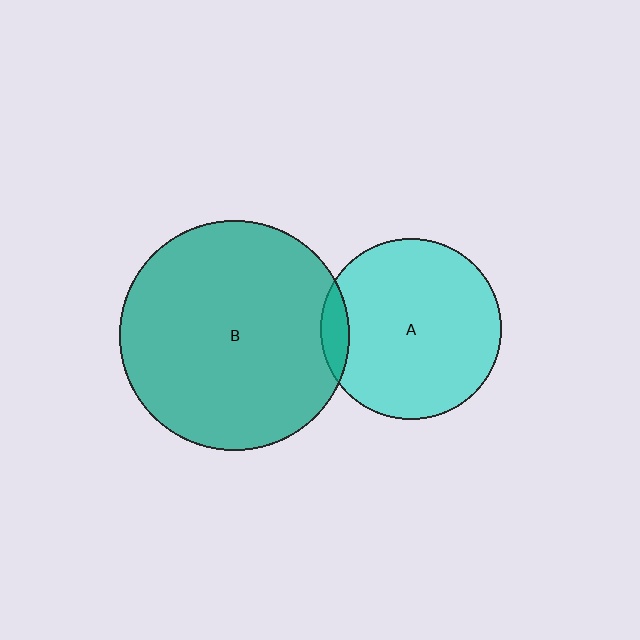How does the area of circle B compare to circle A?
Approximately 1.6 times.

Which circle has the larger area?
Circle B (teal).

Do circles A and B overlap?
Yes.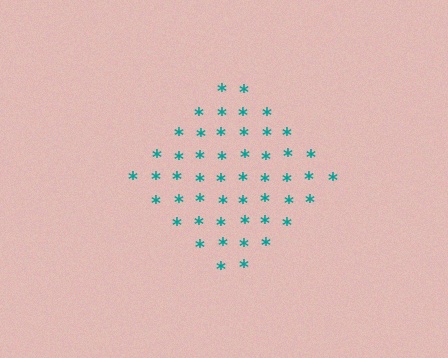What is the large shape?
The large shape is a diamond.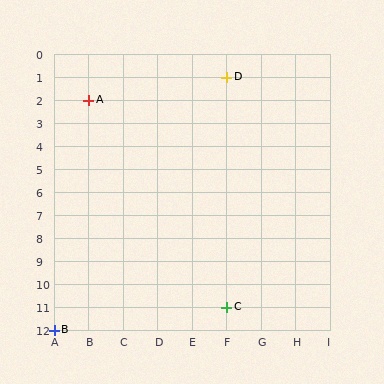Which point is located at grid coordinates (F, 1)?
Point D is at (F, 1).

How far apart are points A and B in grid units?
Points A and B are 1 column and 10 rows apart (about 10.0 grid units diagonally).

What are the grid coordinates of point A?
Point A is at grid coordinates (B, 2).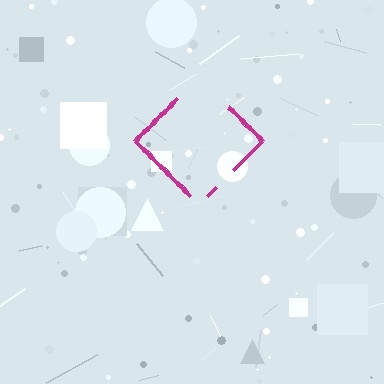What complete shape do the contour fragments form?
The contour fragments form a diamond.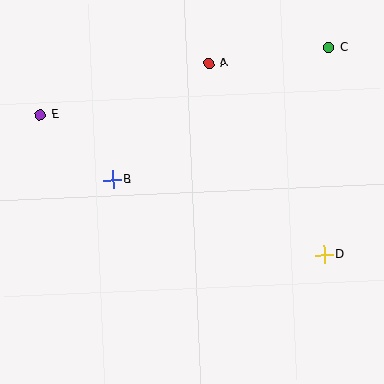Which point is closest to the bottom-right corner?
Point D is closest to the bottom-right corner.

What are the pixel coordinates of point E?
Point E is at (40, 115).